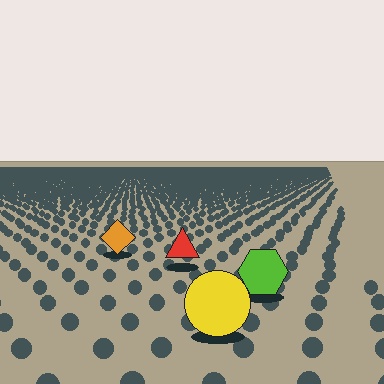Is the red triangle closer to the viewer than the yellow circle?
No. The yellow circle is closer — you can tell from the texture gradient: the ground texture is coarser near it.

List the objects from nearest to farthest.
From nearest to farthest: the yellow circle, the lime hexagon, the red triangle, the orange diamond.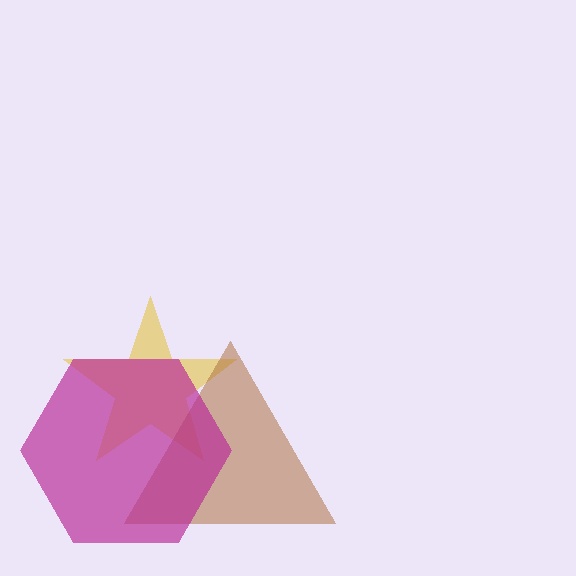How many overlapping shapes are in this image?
There are 3 overlapping shapes in the image.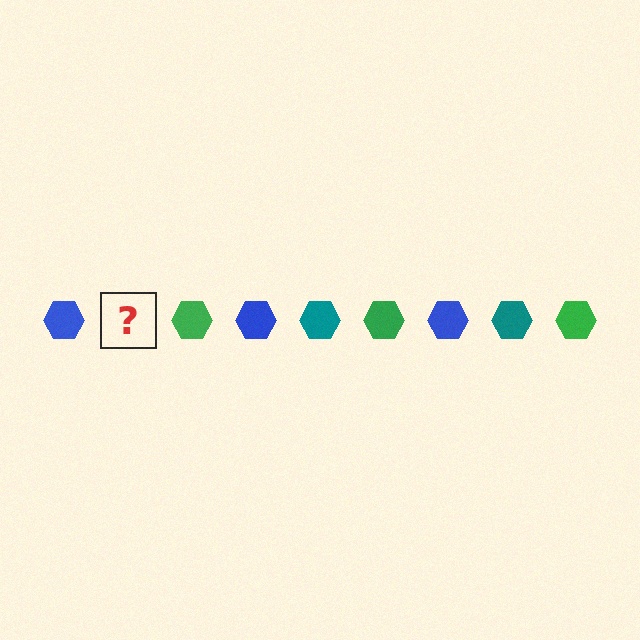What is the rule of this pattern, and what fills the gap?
The rule is that the pattern cycles through blue, teal, green hexagons. The gap should be filled with a teal hexagon.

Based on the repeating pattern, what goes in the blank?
The blank should be a teal hexagon.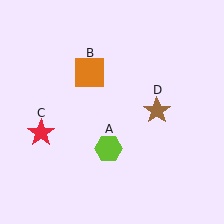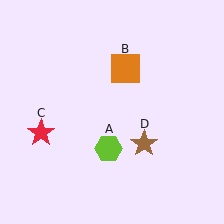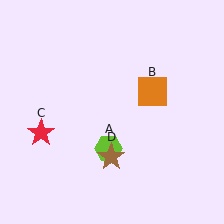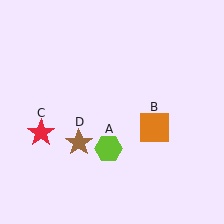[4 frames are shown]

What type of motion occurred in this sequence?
The orange square (object B), brown star (object D) rotated clockwise around the center of the scene.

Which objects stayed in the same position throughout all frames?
Lime hexagon (object A) and red star (object C) remained stationary.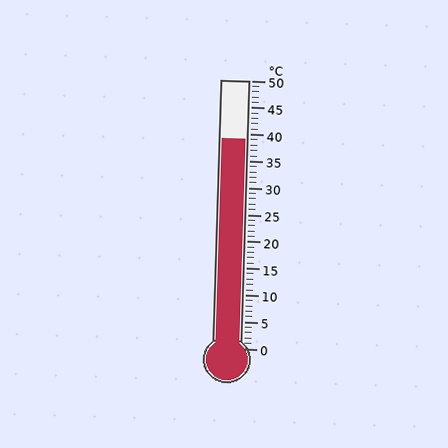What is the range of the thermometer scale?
The thermometer scale ranges from 0°C to 50°C.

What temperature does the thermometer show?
The thermometer shows approximately 39°C.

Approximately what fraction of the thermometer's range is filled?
The thermometer is filled to approximately 80% of its range.